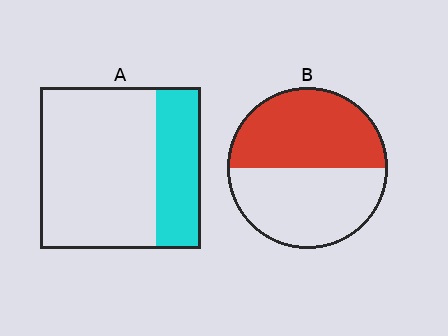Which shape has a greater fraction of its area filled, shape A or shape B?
Shape B.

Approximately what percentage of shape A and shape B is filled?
A is approximately 30% and B is approximately 50%.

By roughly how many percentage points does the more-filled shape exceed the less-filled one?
By roughly 20 percentage points (B over A).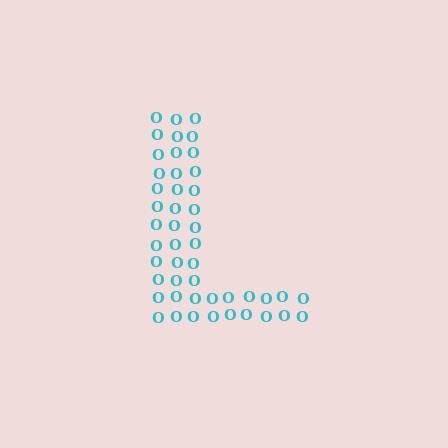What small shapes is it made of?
It is made of small letter O's.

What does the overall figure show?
The overall figure shows the letter L.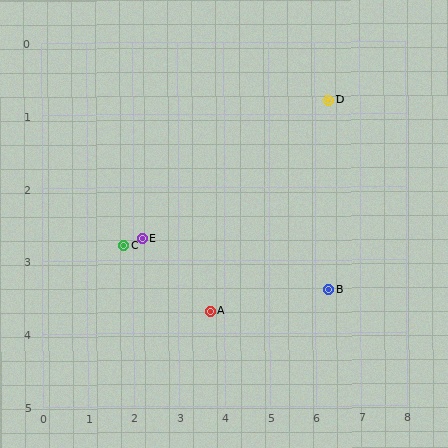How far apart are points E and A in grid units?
Points E and A are about 1.8 grid units apart.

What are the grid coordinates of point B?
Point B is at approximately (6.3, 3.4).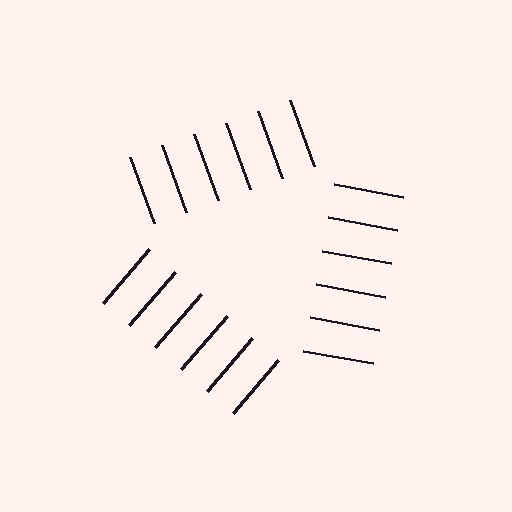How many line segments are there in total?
18 — 6 along each of the 3 edges.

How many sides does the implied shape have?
3 sides — the line-ends trace a triangle.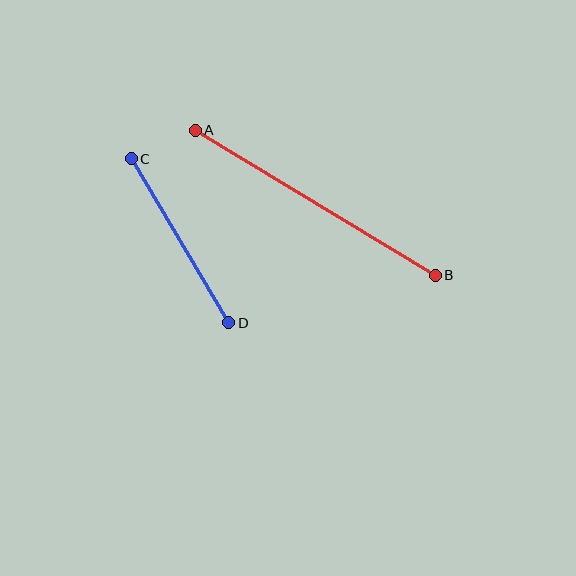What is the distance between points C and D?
The distance is approximately 191 pixels.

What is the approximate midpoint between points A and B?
The midpoint is at approximately (315, 203) pixels.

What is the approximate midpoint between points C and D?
The midpoint is at approximately (180, 241) pixels.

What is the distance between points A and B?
The distance is approximately 280 pixels.